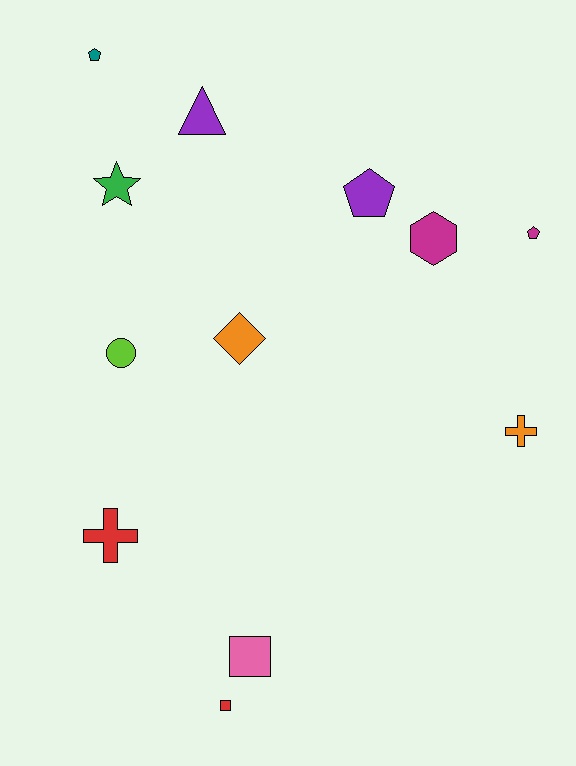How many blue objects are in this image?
There are no blue objects.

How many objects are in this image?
There are 12 objects.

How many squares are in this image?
There are 2 squares.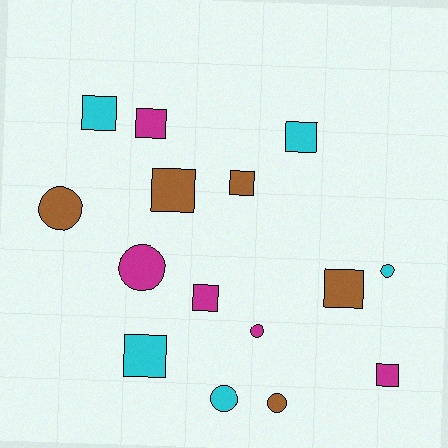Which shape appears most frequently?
Square, with 9 objects.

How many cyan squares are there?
There are 3 cyan squares.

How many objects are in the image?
There are 15 objects.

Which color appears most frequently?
Magenta, with 5 objects.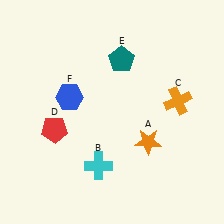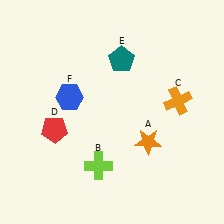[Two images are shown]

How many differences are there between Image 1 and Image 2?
There is 1 difference between the two images.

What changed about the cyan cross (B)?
In Image 1, B is cyan. In Image 2, it changed to lime.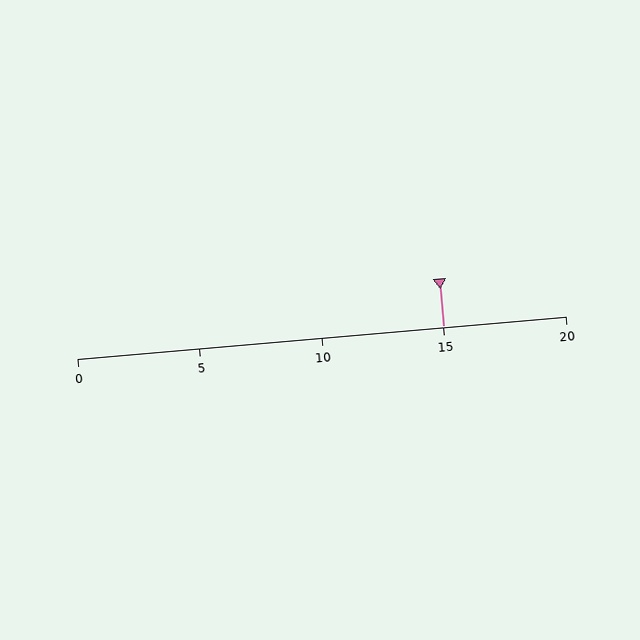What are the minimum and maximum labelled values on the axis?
The axis runs from 0 to 20.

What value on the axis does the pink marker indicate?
The marker indicates approximately 15.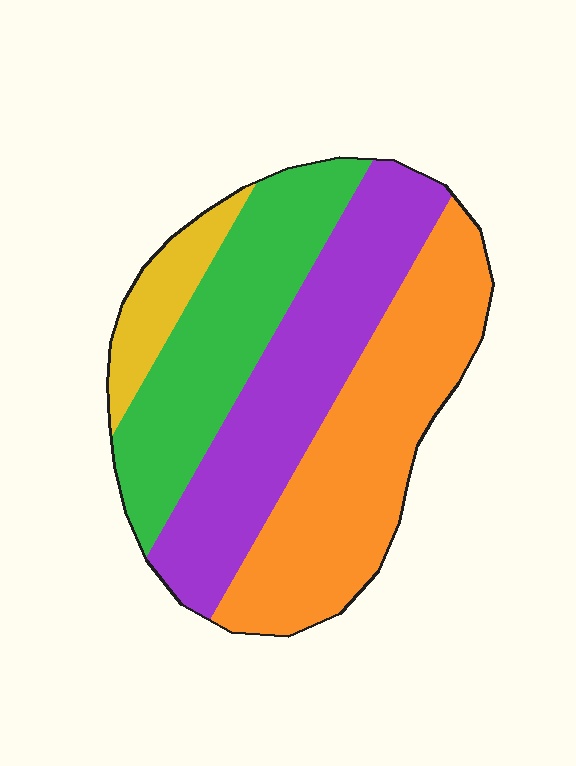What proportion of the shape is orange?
Orange covers 34% of the shape.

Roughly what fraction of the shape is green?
Green covers around 25% of the shape.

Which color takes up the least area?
Yellow, at roughly 10%.